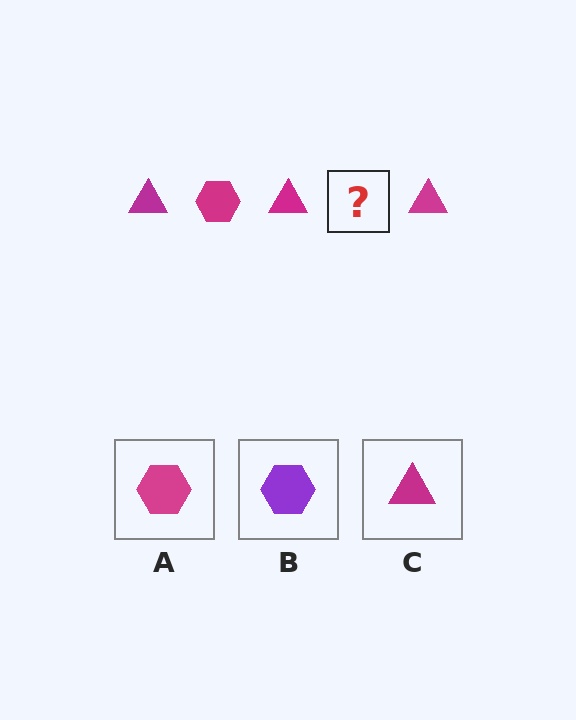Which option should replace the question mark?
Option A.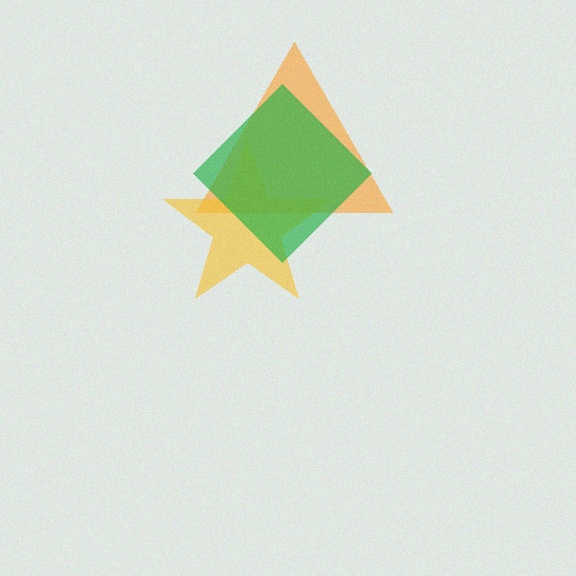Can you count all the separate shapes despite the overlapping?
Yes, there are 3 separate shapes.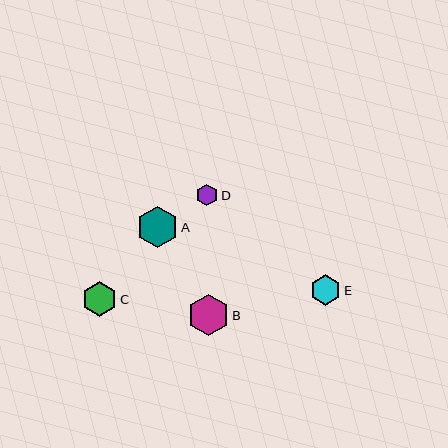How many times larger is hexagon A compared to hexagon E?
Hexagon A is approximately 1.4 times the size of hexagon E.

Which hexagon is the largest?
Hexagon B is the largest with a size of approximately 42 pixels.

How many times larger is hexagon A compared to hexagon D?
Hexagon A is approximately 2.0 times the size of hexagon D.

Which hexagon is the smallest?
Hexagon D is the smallest with a size of approximately 21 pixels.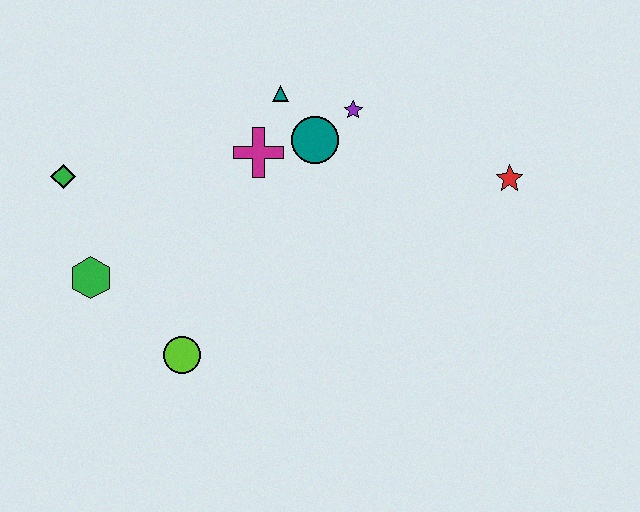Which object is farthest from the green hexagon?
The red star is farthest from the green hexagon.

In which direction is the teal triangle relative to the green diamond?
The teal triangle is to the right of the green diamond.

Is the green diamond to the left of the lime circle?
Yes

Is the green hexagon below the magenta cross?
Yes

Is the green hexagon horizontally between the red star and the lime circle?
No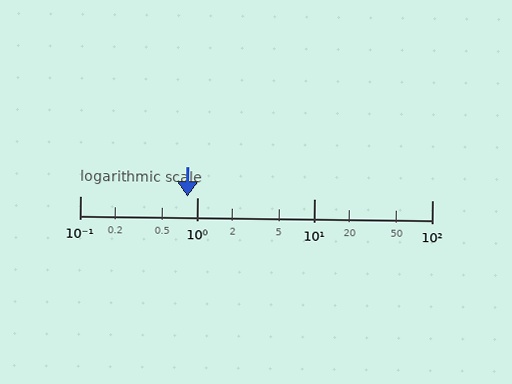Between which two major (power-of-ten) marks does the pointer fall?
The pointer is between 0.1 and 1.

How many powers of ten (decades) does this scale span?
The scale spans 3 decades, from 0.1 to 100.